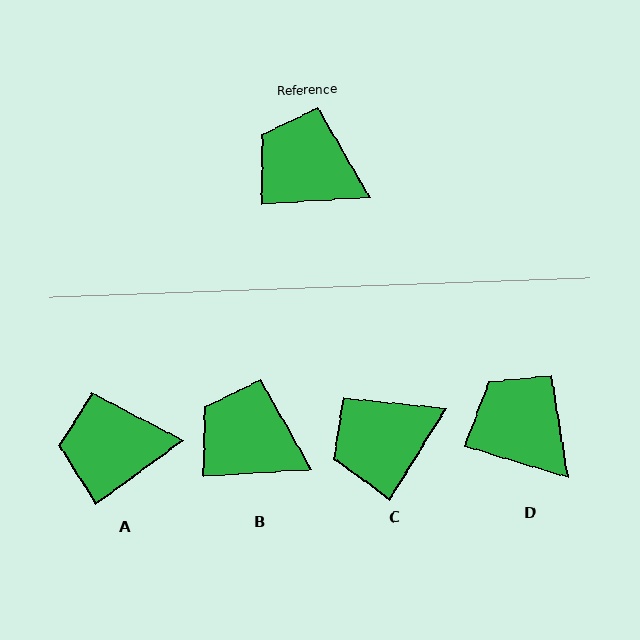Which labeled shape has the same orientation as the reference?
B.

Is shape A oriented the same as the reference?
No, it is off by about 32 degrees.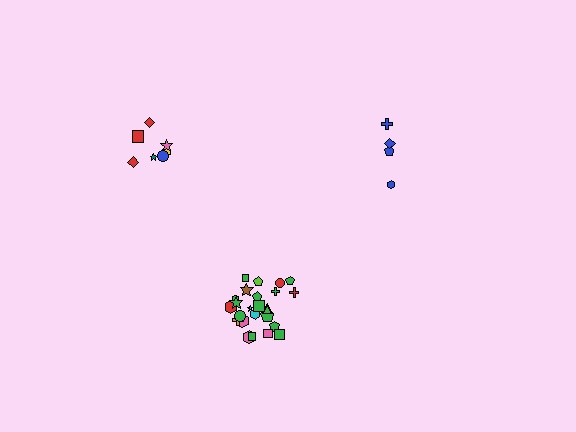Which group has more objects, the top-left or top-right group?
The top-left group.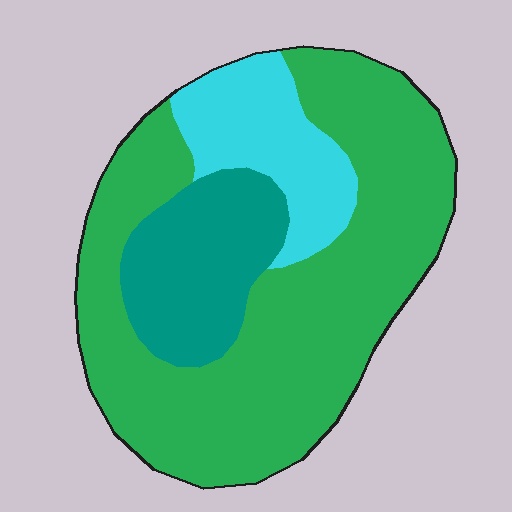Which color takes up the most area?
Green, at roughly 65%.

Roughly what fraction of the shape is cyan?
Cyan covers around 15% of the shape.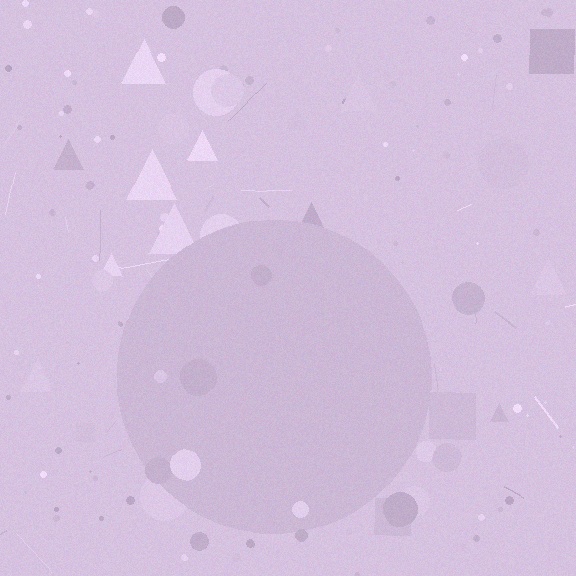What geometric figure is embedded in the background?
A circle is embedded in the background.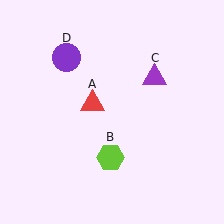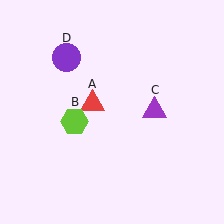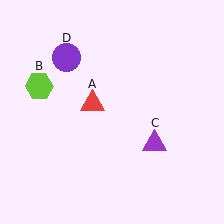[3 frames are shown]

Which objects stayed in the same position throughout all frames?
Red triangle (object A) and purple circle (object D) remained stationary.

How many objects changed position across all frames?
2 objects changed position: lime hexagon (object B), purple triangle (object C).